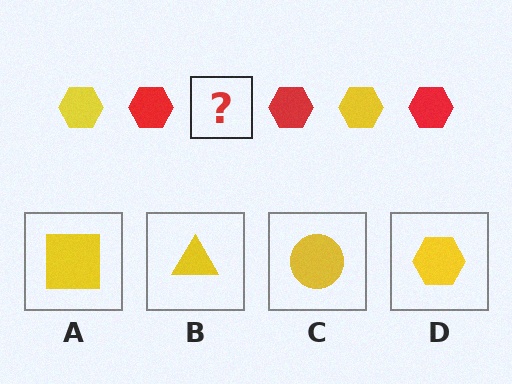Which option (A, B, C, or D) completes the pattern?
D.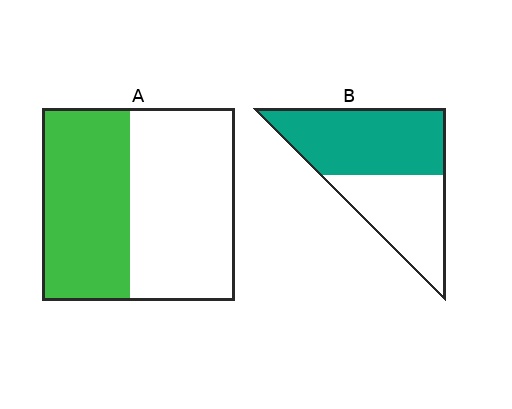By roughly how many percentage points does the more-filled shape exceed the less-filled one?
By roughly 10 percentage points (B over A).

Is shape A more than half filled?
No.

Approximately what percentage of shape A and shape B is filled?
A is approximately 45% and B is approximately 55%.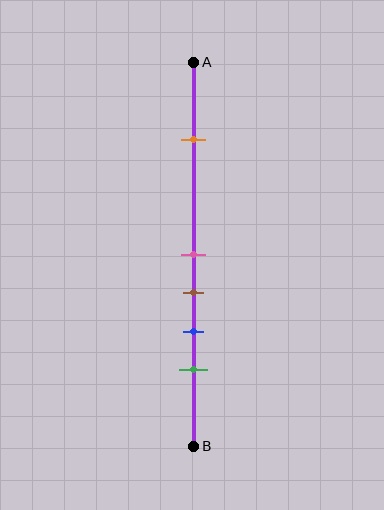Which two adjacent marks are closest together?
The pink and brown marks are the closest adjacent pair.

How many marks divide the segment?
There are 5 marks dividing the segment.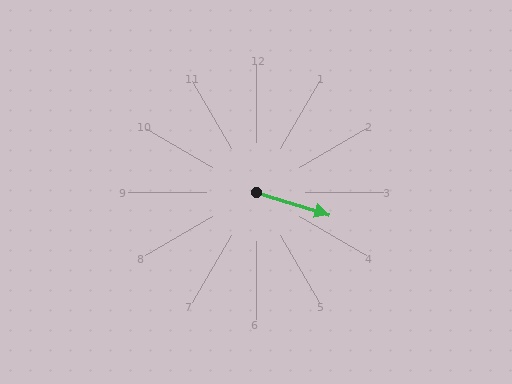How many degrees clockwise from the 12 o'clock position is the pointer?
Approximately 107 degrees.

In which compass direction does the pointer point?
East.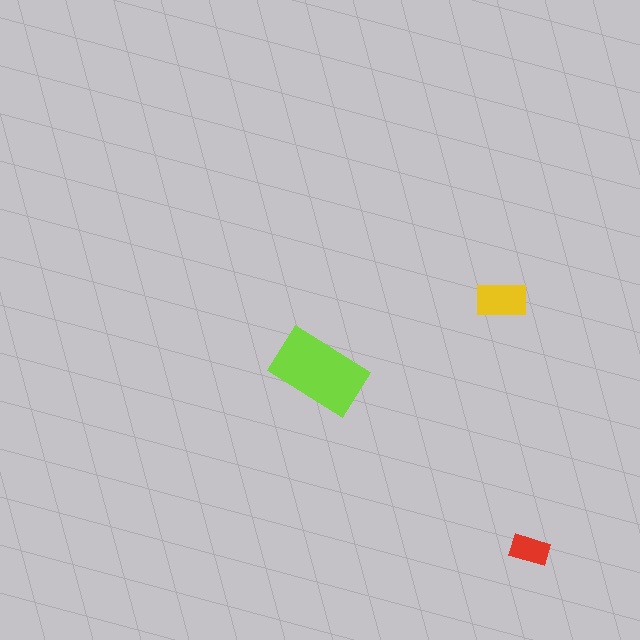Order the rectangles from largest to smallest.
the lime one, the yellow one, the red one.